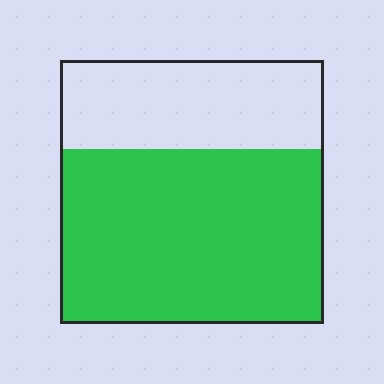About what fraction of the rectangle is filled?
About two thirds (2/3).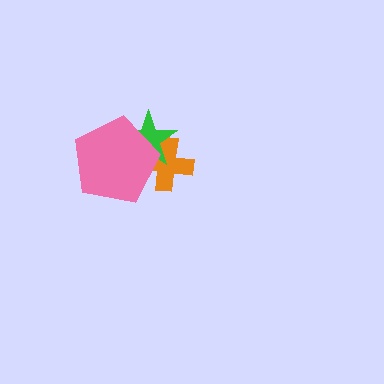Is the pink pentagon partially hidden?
No, no other shape covers it.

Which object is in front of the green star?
The pink pentagon is in front of the green star.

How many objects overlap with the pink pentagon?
2 objects overlap with the pink pentagon.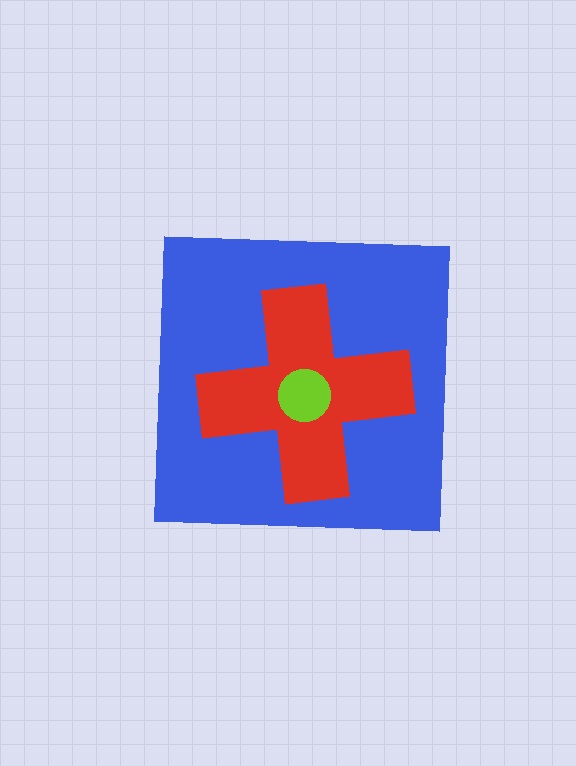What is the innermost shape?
The lime circle.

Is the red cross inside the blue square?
Yes.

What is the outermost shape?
The blue square.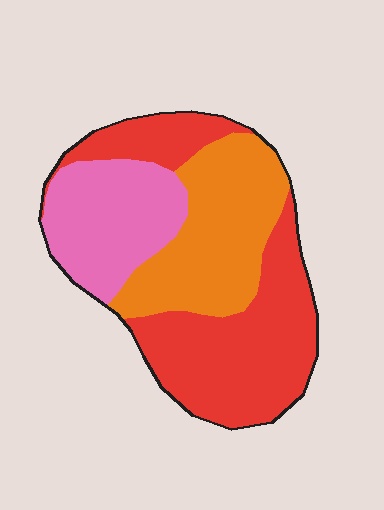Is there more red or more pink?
Red.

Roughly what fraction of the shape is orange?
Orange covers 31% of the shape.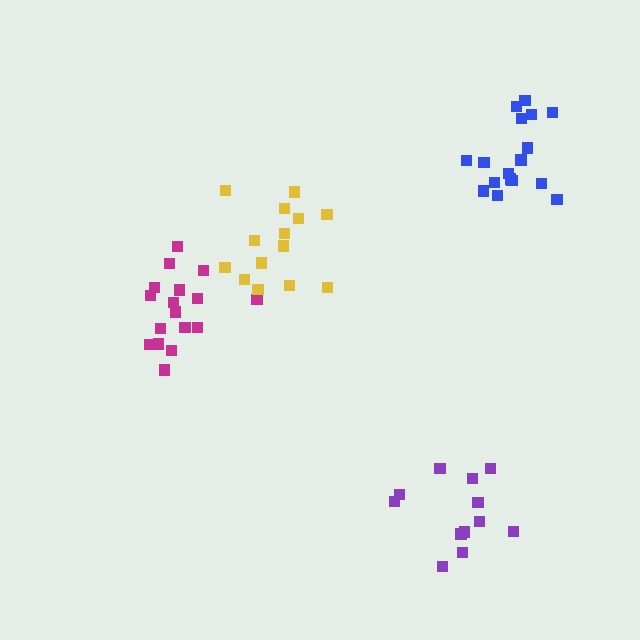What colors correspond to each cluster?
The clusters are colored: magenta, yellow, blue, purple.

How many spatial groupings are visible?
There are 4 spatial groupings.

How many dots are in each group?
Group 1: 17 dots, Group 2: 14 dots, Group 3: 17 dots, Group 4: 12 dots (60 total).